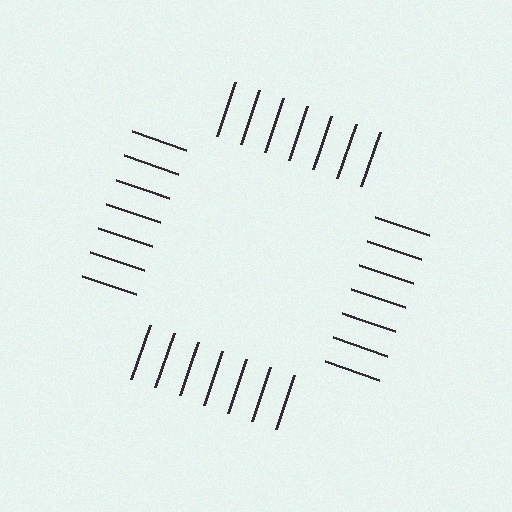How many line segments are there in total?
28 — 7 along each of the 4 edges.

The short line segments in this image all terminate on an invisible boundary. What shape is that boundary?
An illusory square — the line segments terminate on its edges but no continuous stroke is drawn.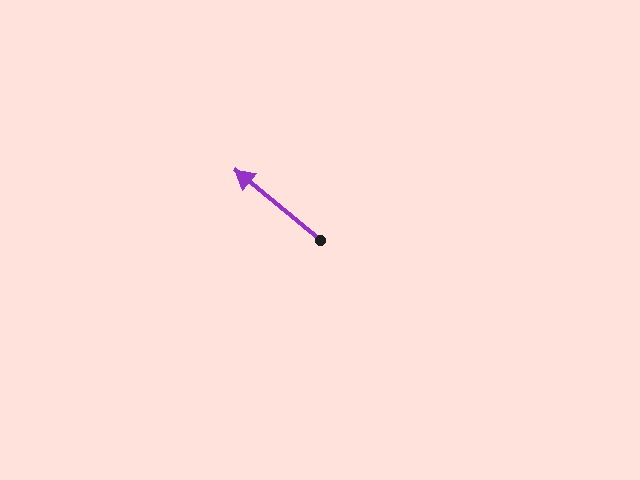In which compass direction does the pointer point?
Northwest.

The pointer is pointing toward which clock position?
Roughly 10 o'clock.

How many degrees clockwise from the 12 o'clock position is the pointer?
Approximately 309 degrees.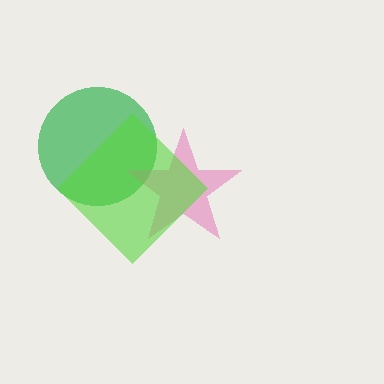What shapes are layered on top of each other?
The layered shapes are: a green circle, a pink star, a lime diamond.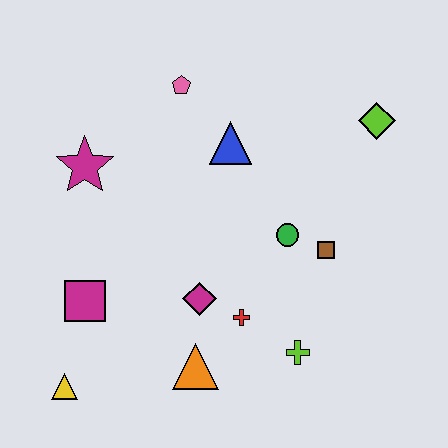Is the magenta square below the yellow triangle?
No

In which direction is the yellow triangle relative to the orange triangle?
The yellow triangle is to the left of the orange triangle.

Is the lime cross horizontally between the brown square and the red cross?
Yes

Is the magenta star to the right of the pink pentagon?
No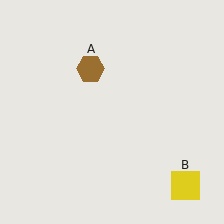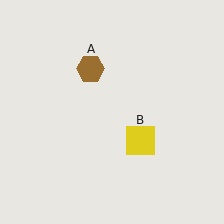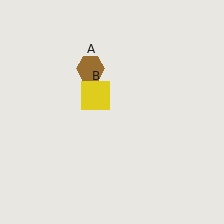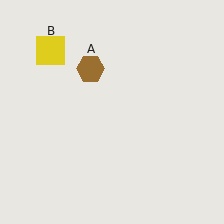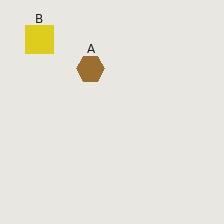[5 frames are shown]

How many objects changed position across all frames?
1 object changed position: yellow square (object B).